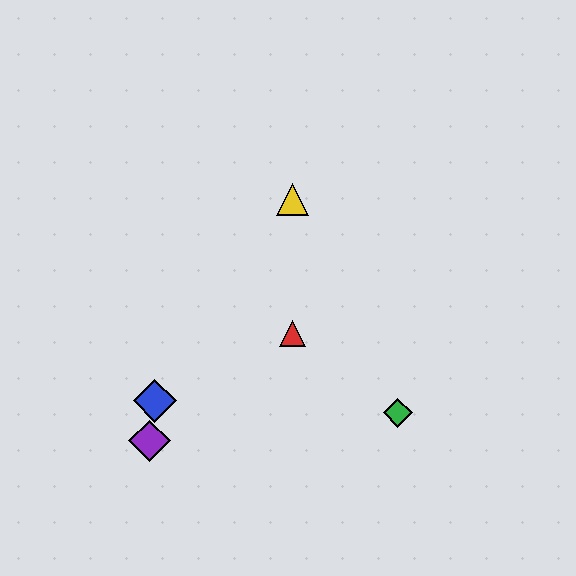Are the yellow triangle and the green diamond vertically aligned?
No, the yellow triangle is at x≈292 and the green diamond is at x≈398.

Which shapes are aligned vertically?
The red triangle, the yellow triangle are aligned vertically.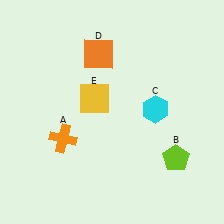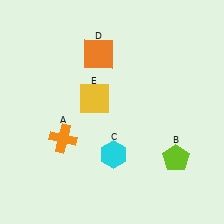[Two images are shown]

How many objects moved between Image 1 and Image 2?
1 object moved between the two images.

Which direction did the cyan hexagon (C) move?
The cyan hexagon (C) moved down.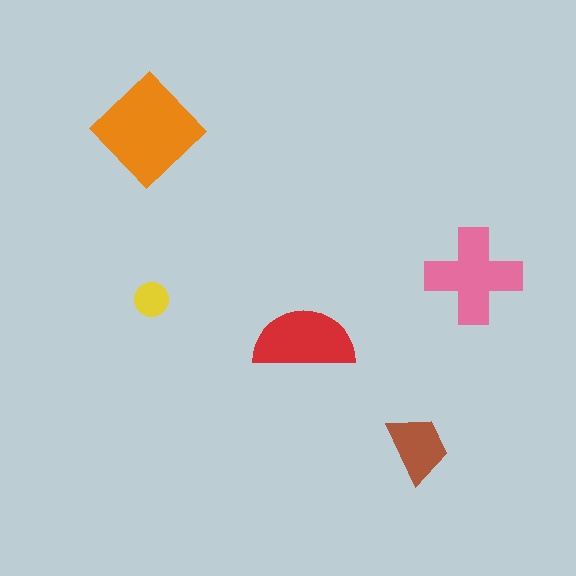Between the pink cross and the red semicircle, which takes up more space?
The pink cross.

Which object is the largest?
The orange diamond.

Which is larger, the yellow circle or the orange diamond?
The orange diamond.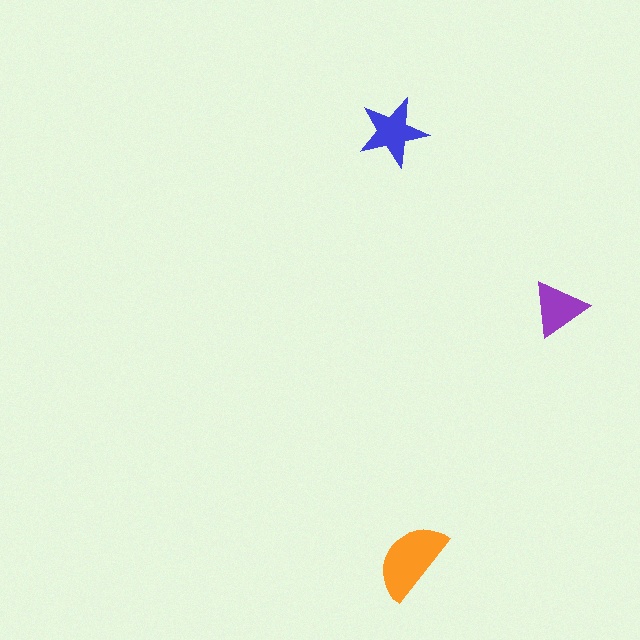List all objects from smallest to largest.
The purple triangle, the blue star, the orange semicircle.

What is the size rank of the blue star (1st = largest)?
2nd.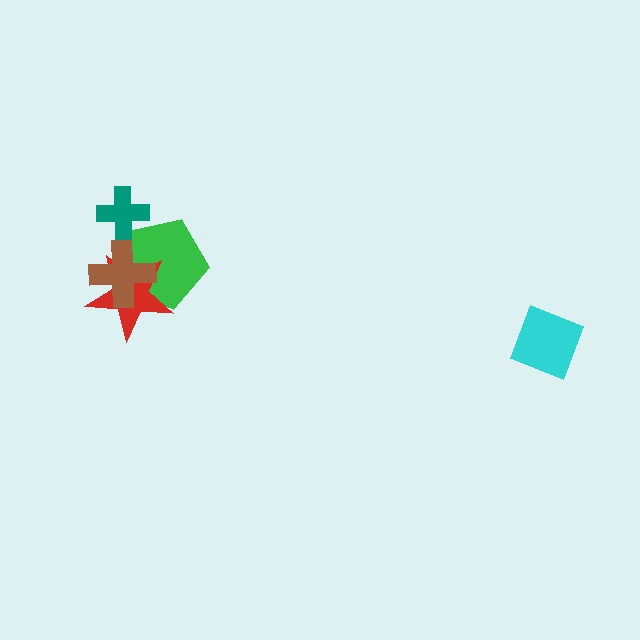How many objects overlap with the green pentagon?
3 objects overlap with the green pentagon.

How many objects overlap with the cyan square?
0 objects overlap with the cyan square.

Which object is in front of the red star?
The brown cross is in front of the red star.